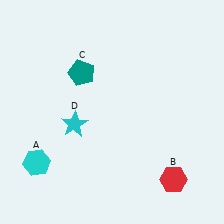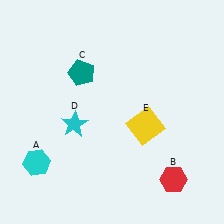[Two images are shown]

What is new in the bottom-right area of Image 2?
A yellow square (E) was added in the bottom-right area of Image 2.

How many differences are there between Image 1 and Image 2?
There is 1 difference between the two images.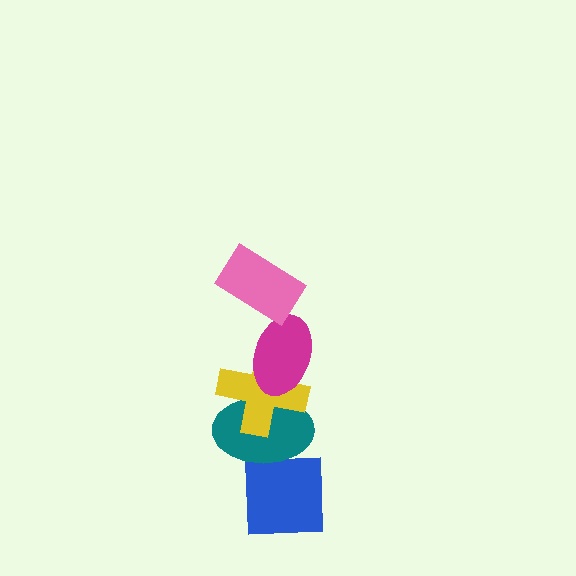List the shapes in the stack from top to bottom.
From top to bottom: the pink rectangle, the magenta ellipse, the yellow cross, the teal ellipse, the blue square.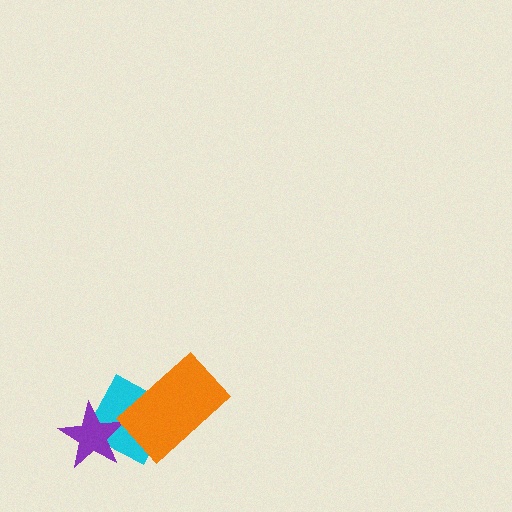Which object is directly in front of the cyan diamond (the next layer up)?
The purple star is directly in front of the cyan diamond.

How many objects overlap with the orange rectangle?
1 object overlaps with the orange rectangle.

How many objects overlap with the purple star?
1 object overlaps with the purple star.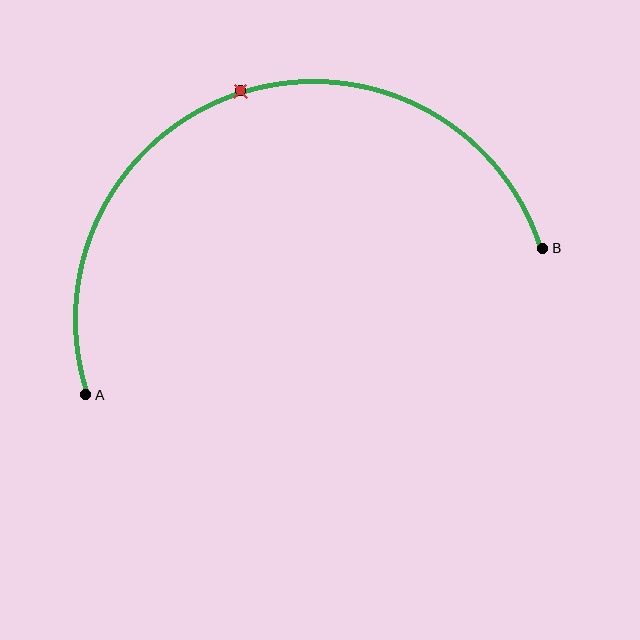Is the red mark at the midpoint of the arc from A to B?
Yes. The red mark lies on the arc at equal arc-length from both A and B — it is the arc midpoint.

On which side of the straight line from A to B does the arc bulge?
The arc bulges above the straight line connecting A and B.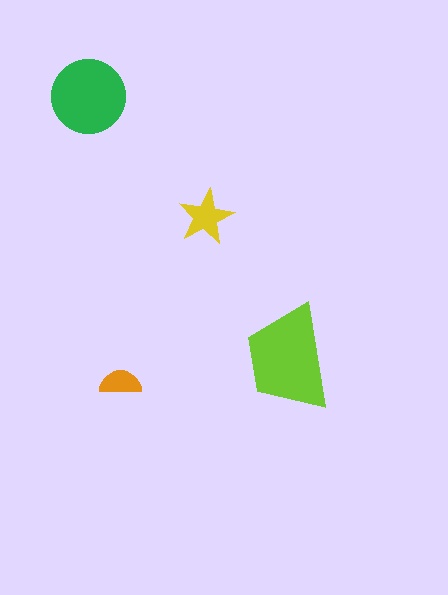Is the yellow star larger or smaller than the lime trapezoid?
Smaller.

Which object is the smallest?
The orange semicircle.